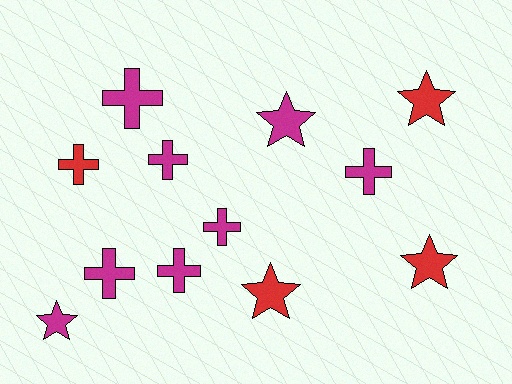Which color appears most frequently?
Magenta, with 8 objects.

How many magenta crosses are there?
There are 6 magenta crosses.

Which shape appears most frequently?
Cross, with 7 objects.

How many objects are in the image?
There are 12 objects.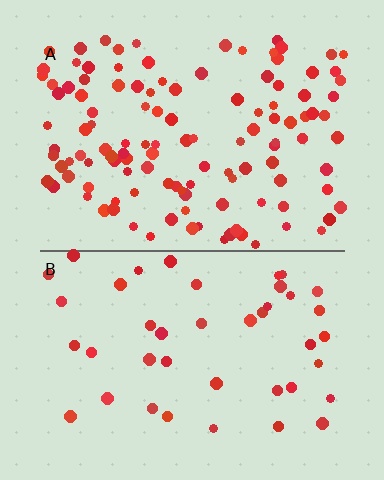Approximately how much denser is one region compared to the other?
Approximately 2.9× — region A over region B.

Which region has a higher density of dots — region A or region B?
A (the top).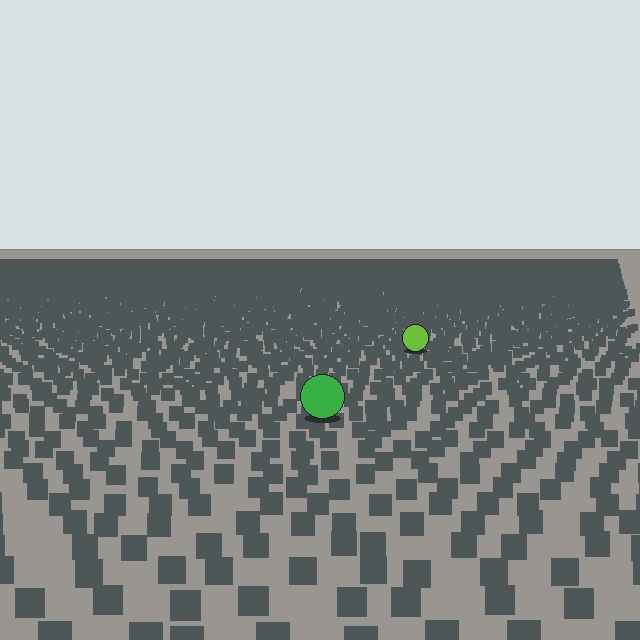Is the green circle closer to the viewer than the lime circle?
Yes. The green circle is closer — you can tell from the texture gradient: the ground texture is coarser near it.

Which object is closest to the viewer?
The green circle is closest. The texture marks near it are larger and more spread out.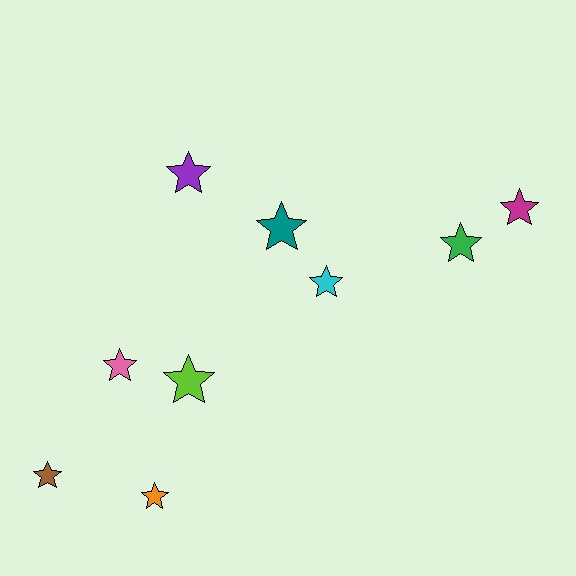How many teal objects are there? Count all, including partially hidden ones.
There is 1 teal object.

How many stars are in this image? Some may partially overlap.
There are 9 stars.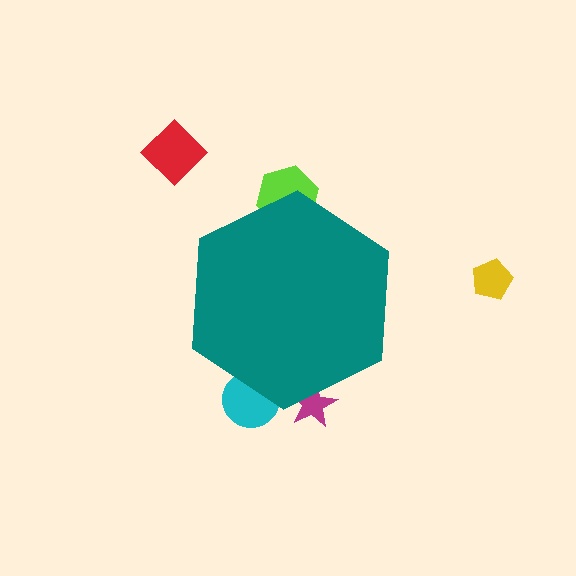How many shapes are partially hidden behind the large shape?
3 shapes are partially hidden.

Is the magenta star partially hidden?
Yes, the magenta star is partially hidden behind the teal hexagon.